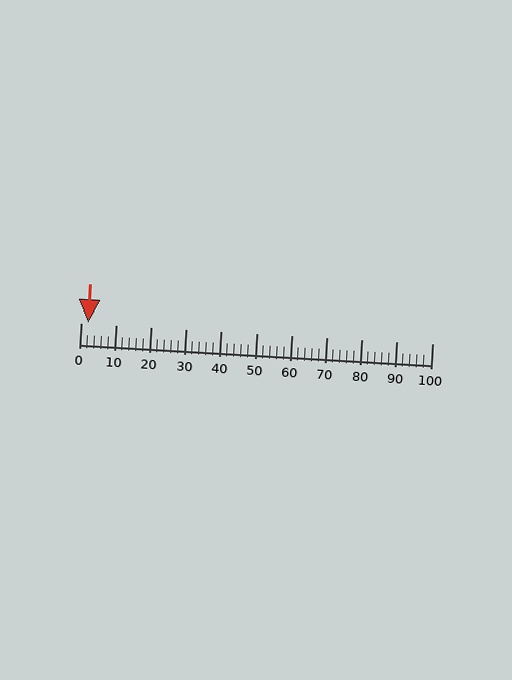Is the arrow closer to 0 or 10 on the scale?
The arrow is closer to 0.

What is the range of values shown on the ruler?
The ruler shows values from 0 to 100.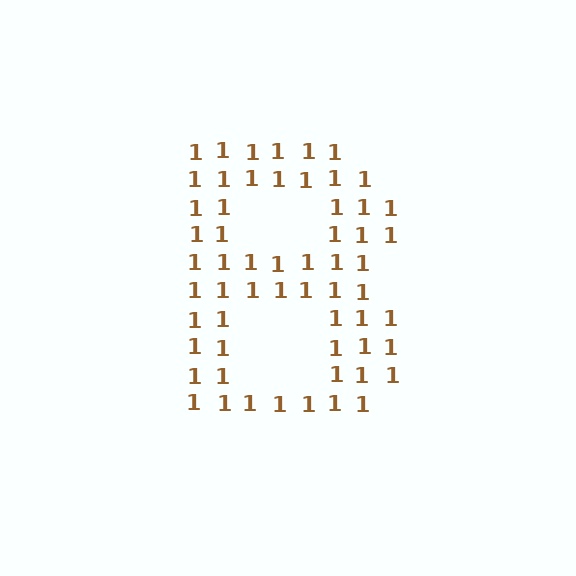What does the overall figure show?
The overall figure shows the letter B.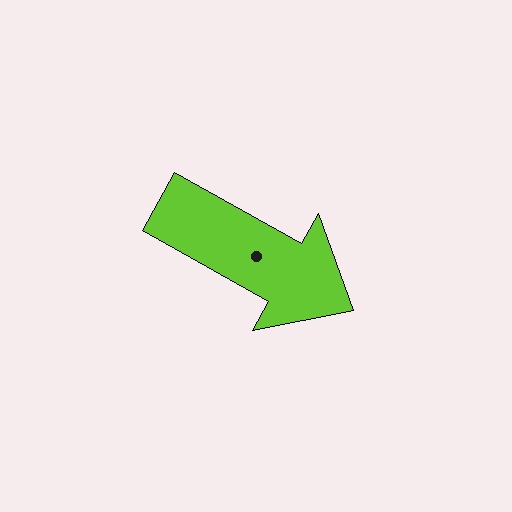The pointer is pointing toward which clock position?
Roughly 4 o'clock.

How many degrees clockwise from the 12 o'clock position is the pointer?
Approximately 119 degrees.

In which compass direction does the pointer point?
Southeast.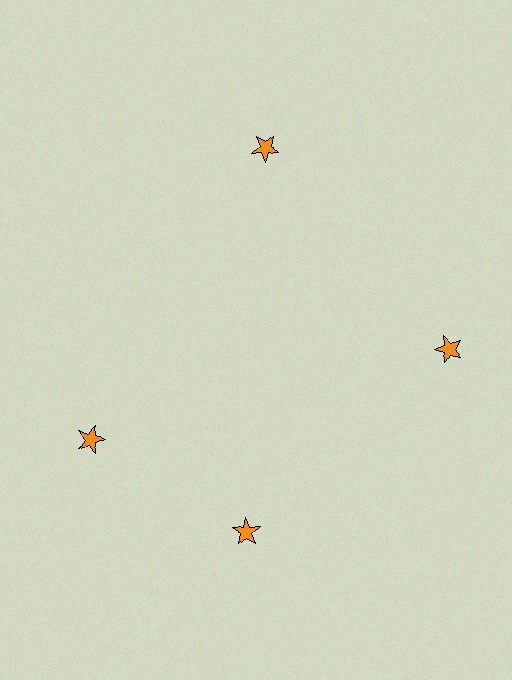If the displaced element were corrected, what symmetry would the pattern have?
It would have 4-fold rotational symmetry — the pattern would map onto itself every 90 degrees.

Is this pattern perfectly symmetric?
No. The 4 orange stars are arranged in a ring, but one element near the 9 o'clock position is rotated out of alignment along the ring, breaking the 4-fold rotational symmetry.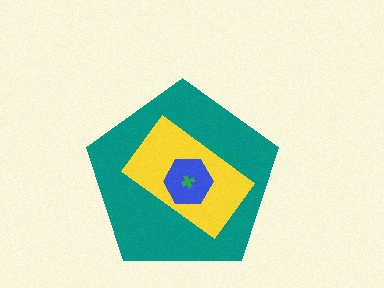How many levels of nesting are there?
4.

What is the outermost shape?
The teal pentagon.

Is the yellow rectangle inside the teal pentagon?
Yes.